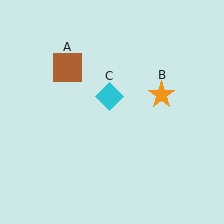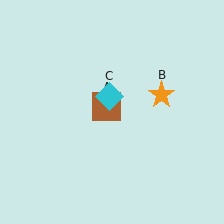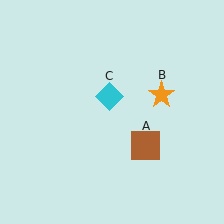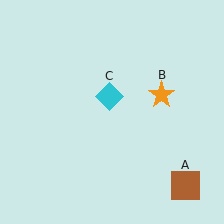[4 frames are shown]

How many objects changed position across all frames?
1 object changed position: brown square (object A).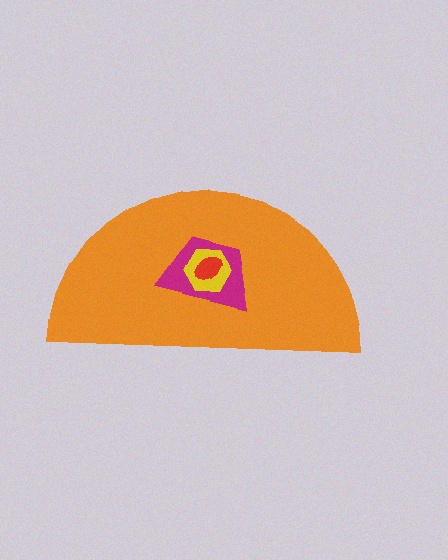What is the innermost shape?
The red ellipse.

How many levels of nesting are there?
4.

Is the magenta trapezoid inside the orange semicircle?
Yes.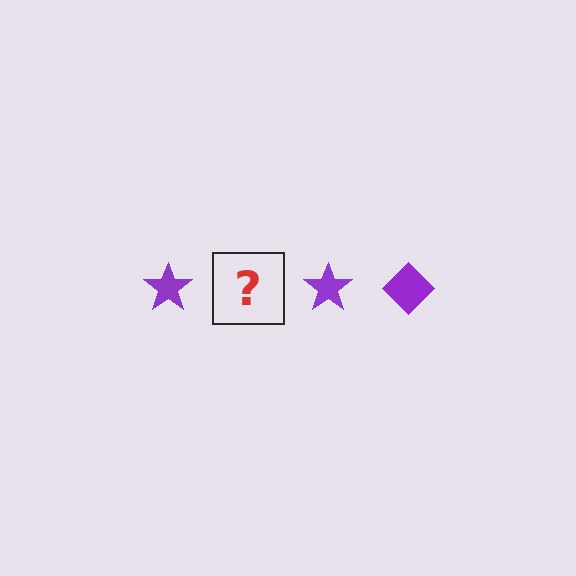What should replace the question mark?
The question mark should be replaced with a purple diamond.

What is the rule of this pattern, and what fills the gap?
The rule is that the pattern cycles through star, diamond shapes in purple. The gap should be filled with a purple diamond.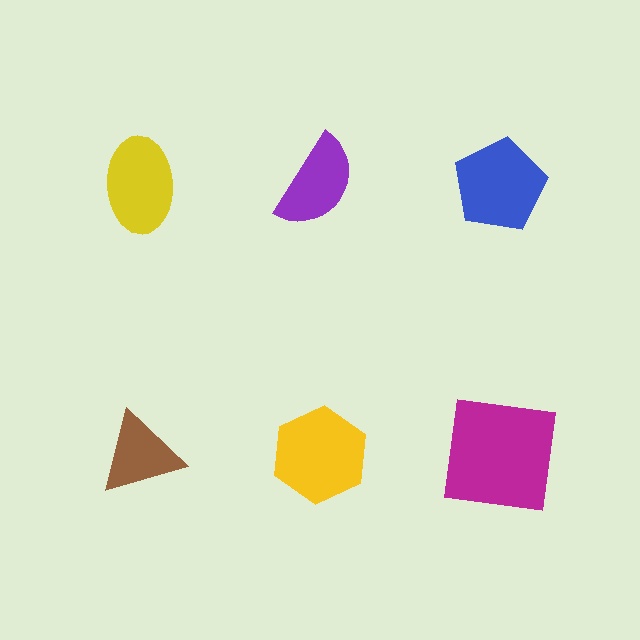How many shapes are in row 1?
3 shapes.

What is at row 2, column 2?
A yellow hexagon.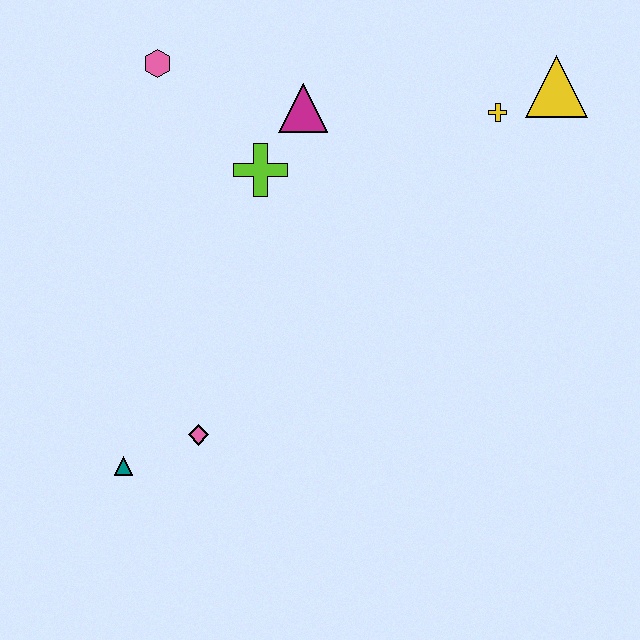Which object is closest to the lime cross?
The magenta triangle is closest to the lime cross.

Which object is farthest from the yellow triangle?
The teal triangle is farthest from the yellow triangle.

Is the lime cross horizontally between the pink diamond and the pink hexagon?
No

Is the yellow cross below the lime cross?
No